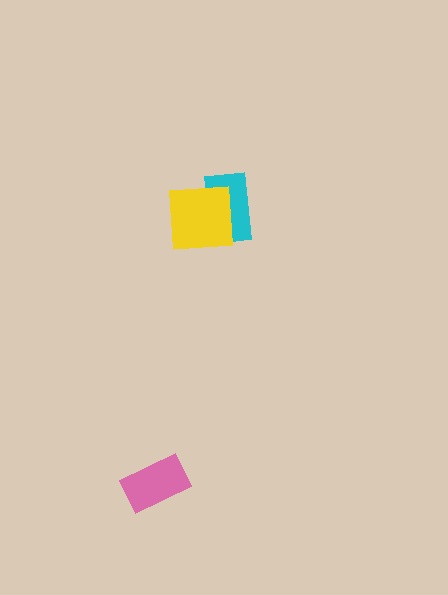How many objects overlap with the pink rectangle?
0 objects overlap with the pink rectangle.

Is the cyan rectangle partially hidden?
Yes, it is partially covered by another shape.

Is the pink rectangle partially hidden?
No, no other shape covers it.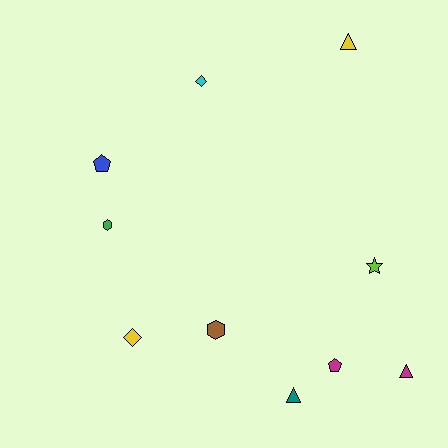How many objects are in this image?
There are 10 objects.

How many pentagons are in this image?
There are 2 pentagons.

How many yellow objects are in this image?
There are 2 yellow objects.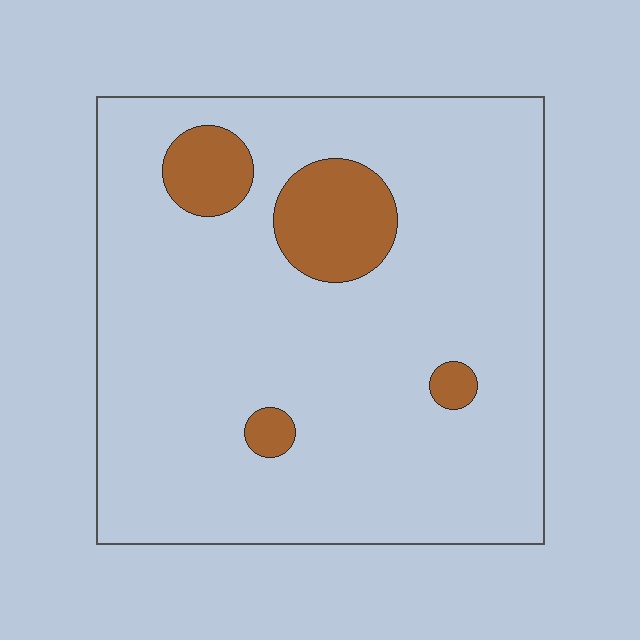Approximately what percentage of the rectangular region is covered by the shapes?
Approximately 10%.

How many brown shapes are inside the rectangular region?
4.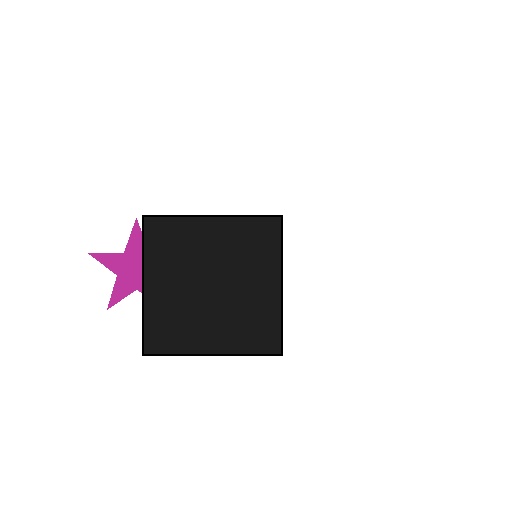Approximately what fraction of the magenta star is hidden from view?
Roughly 39% of the magenta star is hidden behind the black square.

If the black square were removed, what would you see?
You would see the complete magenta star.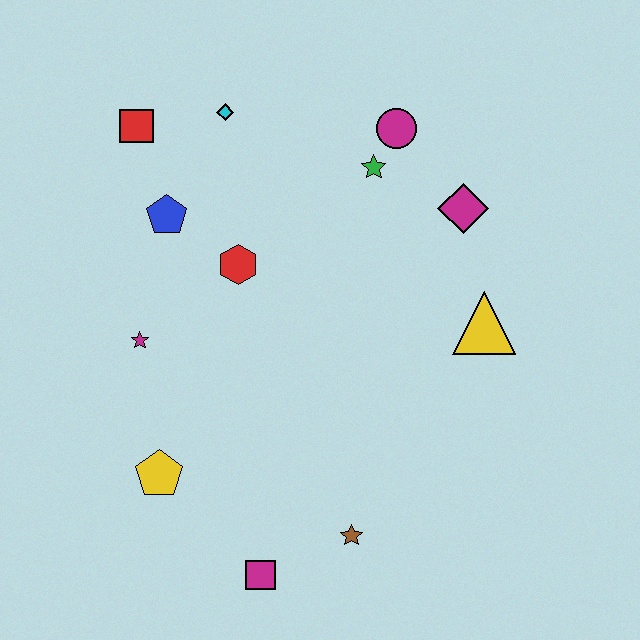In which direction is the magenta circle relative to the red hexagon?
The magenta circle is to the right of the red hexagon.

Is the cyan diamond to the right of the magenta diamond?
No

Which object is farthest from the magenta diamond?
The magenta square is farthest from the magenta diamond.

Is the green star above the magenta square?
Yes